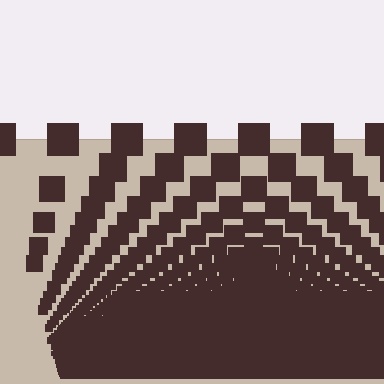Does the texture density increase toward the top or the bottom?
Density increases toward the bottom.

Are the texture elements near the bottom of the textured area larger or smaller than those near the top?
Smaller. The gradient is inverted — elements near the bottom are smaller and denser.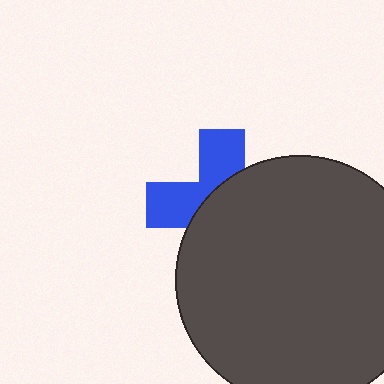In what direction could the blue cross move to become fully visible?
The blue cross could move toward the upper-left. That would shift it out from behind the dark gray circle entirely.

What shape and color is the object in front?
The object in front is a dark gray circle.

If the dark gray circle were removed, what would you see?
You would see the complete blue cross.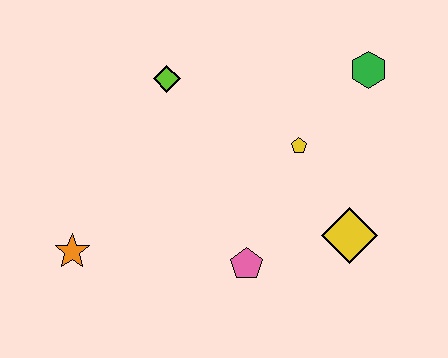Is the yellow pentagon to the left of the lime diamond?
No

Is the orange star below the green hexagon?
Yes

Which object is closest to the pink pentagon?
The yellow diamond is closest to the pink pentagon.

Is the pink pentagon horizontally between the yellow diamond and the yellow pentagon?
No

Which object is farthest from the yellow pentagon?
The orange star is farthest from the yellow pentagon.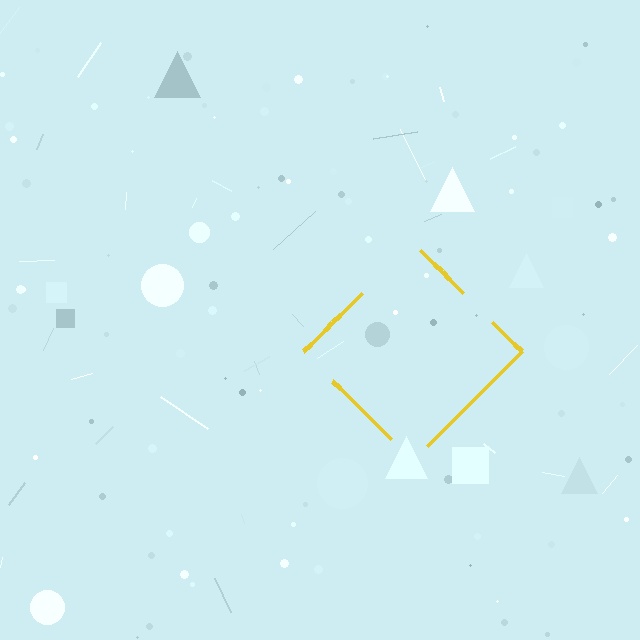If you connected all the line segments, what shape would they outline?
They would outline a diamond.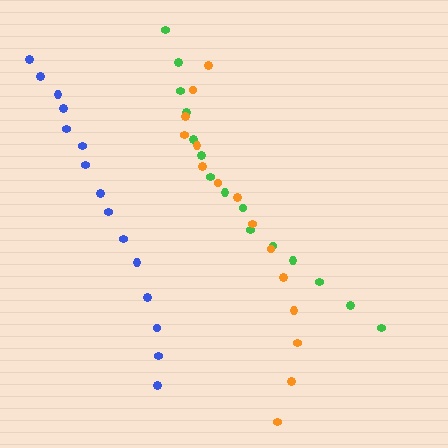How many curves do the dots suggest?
There are 3 distinct paths.